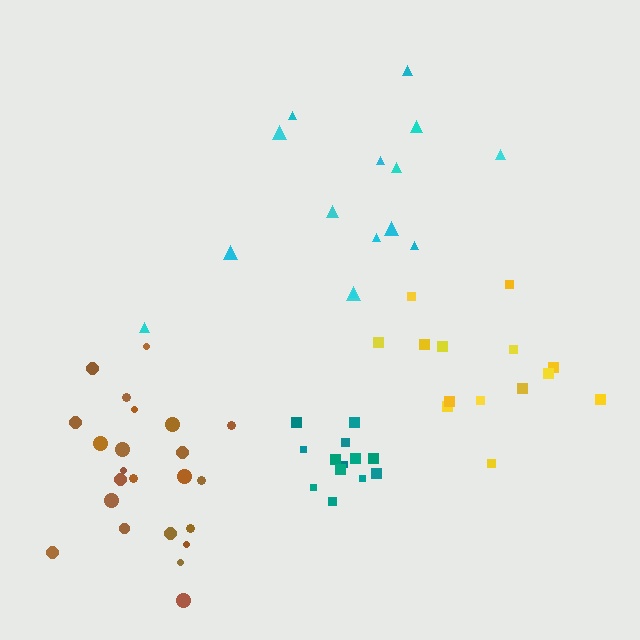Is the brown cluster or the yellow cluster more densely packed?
Brown.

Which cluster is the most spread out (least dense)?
Cyan.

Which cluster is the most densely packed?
Teal.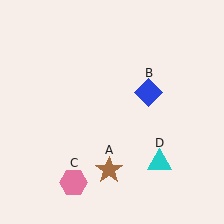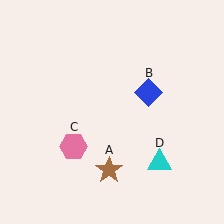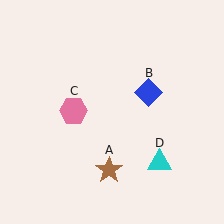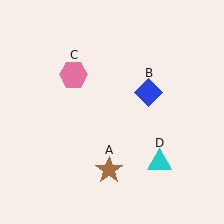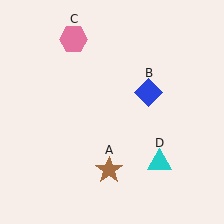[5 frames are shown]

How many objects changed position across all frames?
1 object changed position: pink hexagon (object C).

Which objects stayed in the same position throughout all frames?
Brown star (object A) and blue diamond (object B) and cyan triangle (object D) remained stationary.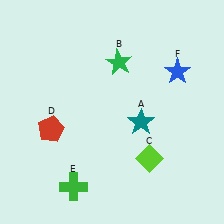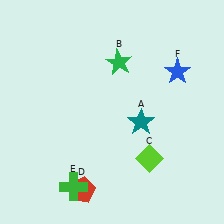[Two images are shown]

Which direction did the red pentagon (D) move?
The red pentagon (D) moved down.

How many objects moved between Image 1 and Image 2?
1 object moved between the two images.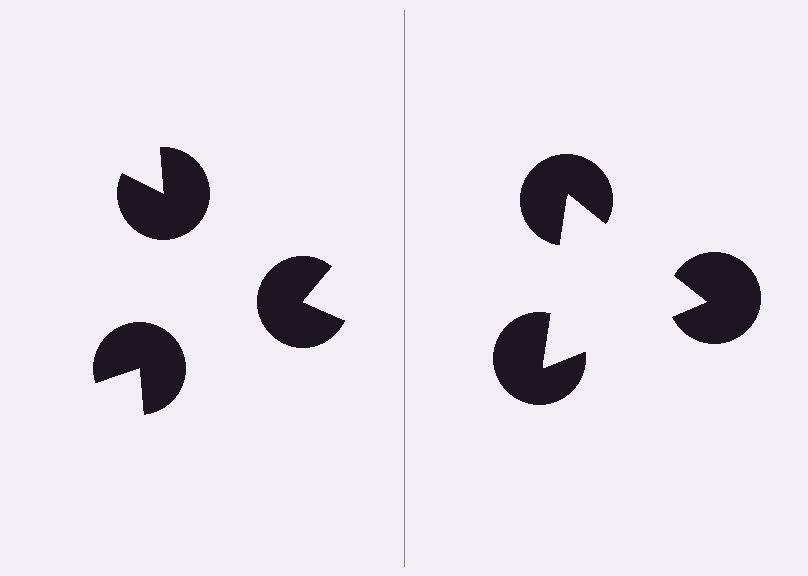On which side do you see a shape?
An illusory triangle appears on the right side. On the left side the wedge cuts are rotated, so no coherent shape forms.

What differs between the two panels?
The pac-man discs are positioned identically on both sides; only the wedge orientations differ. On the right they align to a triangle; on the left they are misaligned.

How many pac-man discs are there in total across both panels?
6 — 3 on each side.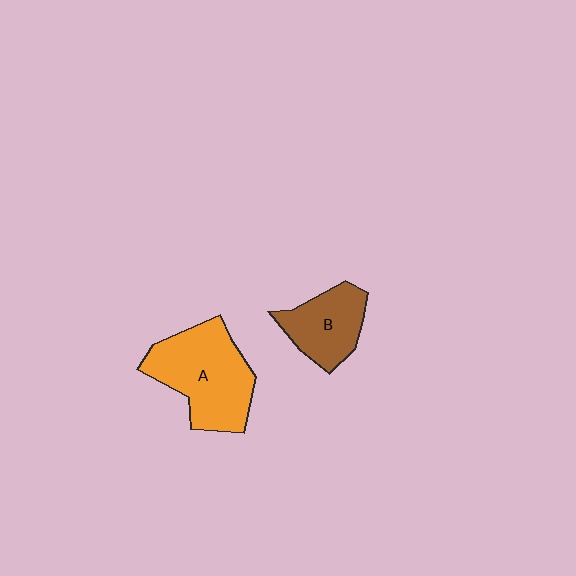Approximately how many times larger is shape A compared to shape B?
Approximately 1.6 times.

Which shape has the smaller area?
Shape B (brown).